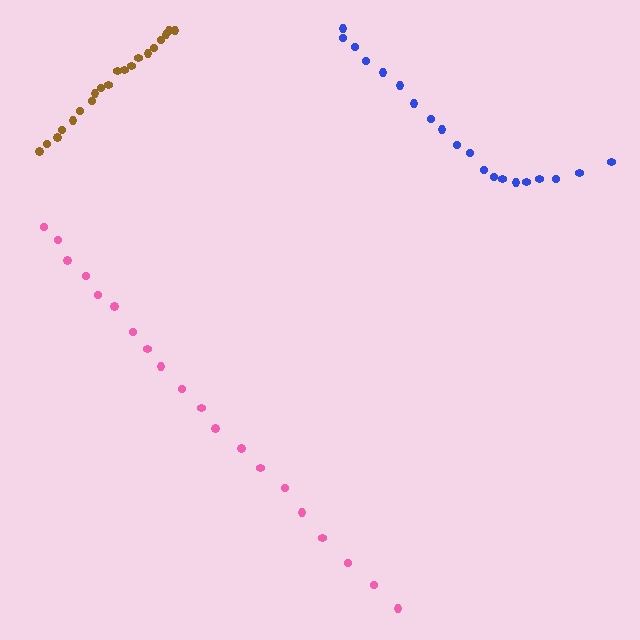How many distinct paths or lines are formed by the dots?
There are 3 distinct paths.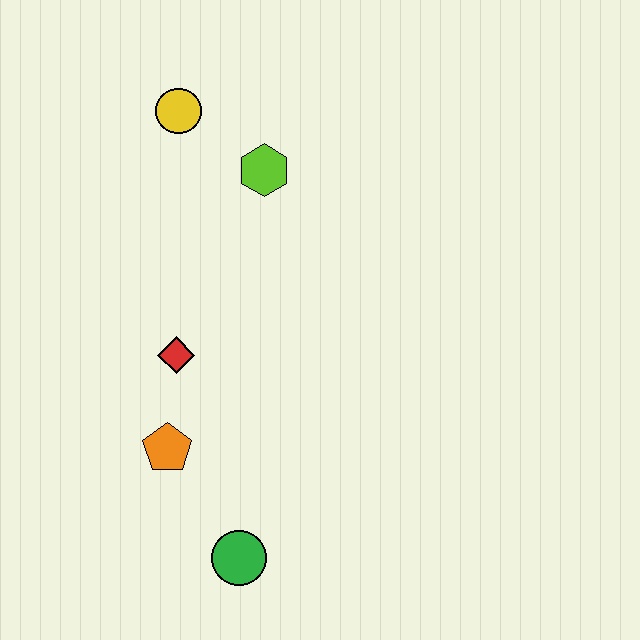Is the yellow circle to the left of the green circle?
Yes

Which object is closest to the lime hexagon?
The yellow circle is closest to the lime hexagon.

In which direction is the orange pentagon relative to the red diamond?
The orange pentagon is below the red diamond.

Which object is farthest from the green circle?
The yellow circle is farthest from the green circle.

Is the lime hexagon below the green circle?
No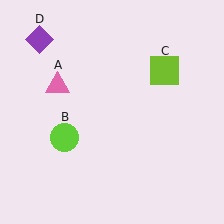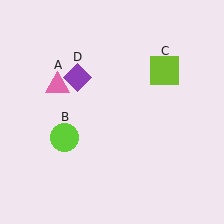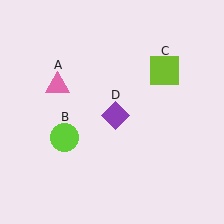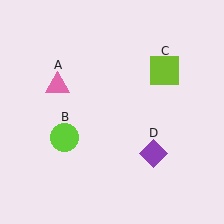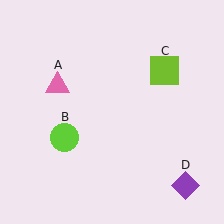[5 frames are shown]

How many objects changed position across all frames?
1 object changed position: purple diamond (object D).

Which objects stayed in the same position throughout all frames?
Pink triangle (object A) and lime circle (object B) and lime square (object C) remained stationary.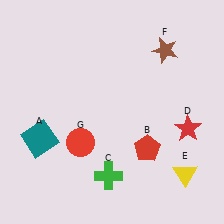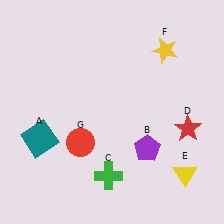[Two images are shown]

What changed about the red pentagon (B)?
In Image 1, B is red. In Image 2, it changed to purple.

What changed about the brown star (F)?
In Image 1, F is brown. In Image 2, it changed to yellow.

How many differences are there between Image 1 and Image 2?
There are 2 differences between the two images.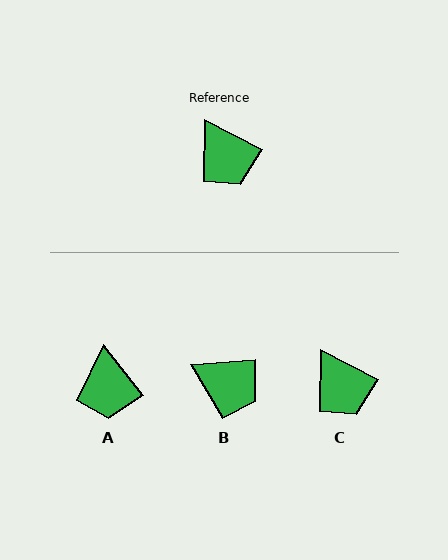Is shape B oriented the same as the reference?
No, it is off by about 31 degrees.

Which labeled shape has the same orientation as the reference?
C.